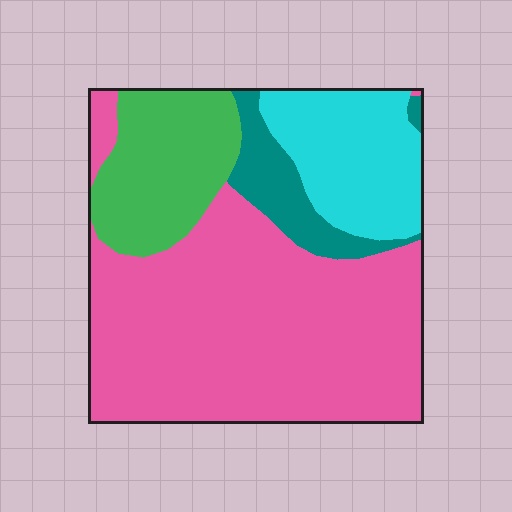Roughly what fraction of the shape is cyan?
Cyan covers 17% of the shape.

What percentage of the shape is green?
Green takes up about one sixth (1/6) of the shape.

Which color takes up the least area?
Teal, at roughly 10%.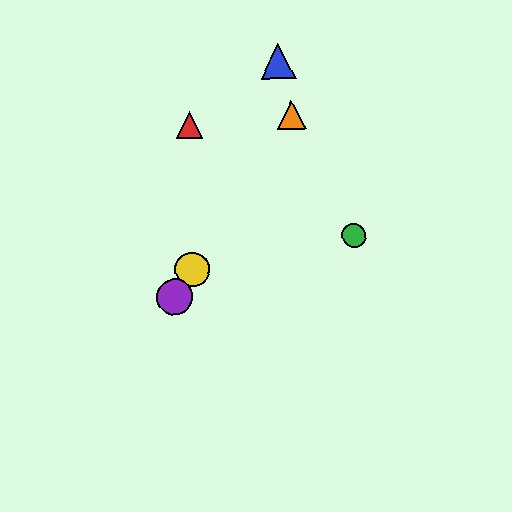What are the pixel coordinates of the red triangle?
The red triangle is at (189, 125).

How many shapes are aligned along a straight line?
3 shapes (the yellow circle, the purple circle, the orange triangle) are aligned along a straight line.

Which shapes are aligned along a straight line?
The yellow circle, the purple circle, the orange triangle are aligned along a straight line.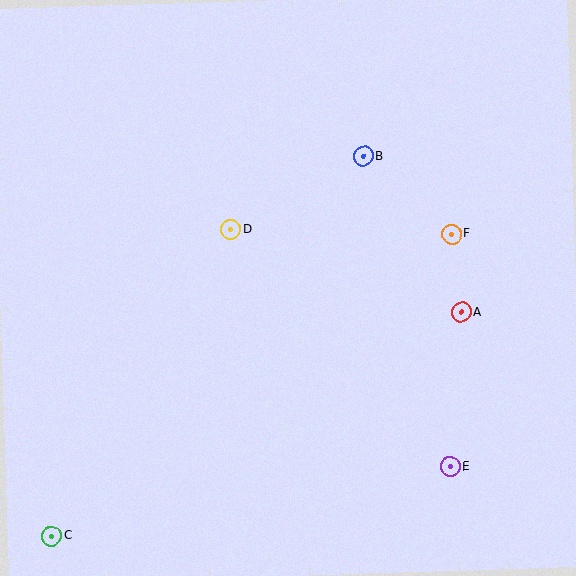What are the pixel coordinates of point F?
Point F is at (452, 234).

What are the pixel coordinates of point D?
Point D is at (231, 230).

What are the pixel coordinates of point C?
Point C is at (51, 536).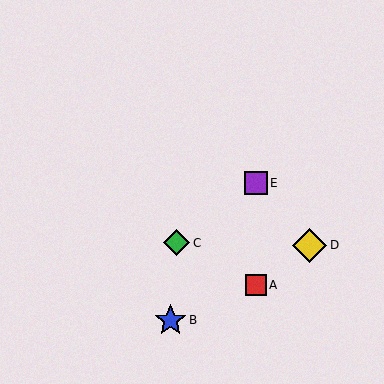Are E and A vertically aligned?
Yes, both are at x≈256.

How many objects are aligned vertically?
2 objects (A, E) are aligned vertically.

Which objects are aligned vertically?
Objects A, E are aligned vertically.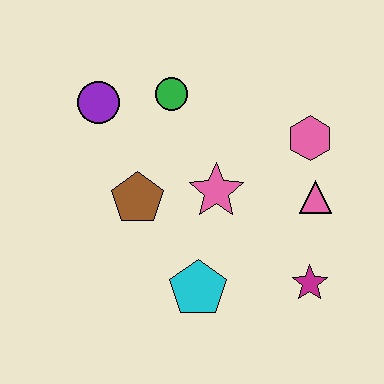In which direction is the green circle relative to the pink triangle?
The green circle is to the left of the pink triangle.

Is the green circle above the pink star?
Yes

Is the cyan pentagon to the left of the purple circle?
No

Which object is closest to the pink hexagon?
The pink triangle is closest to the pink hexagon.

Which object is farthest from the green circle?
The magenta star is farthest from the green circle.